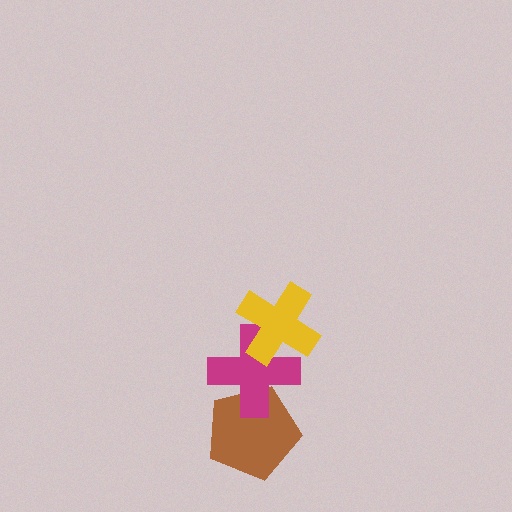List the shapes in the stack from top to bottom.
From top to bottom: the yellow cross, the magenta cross, the brown pentagon.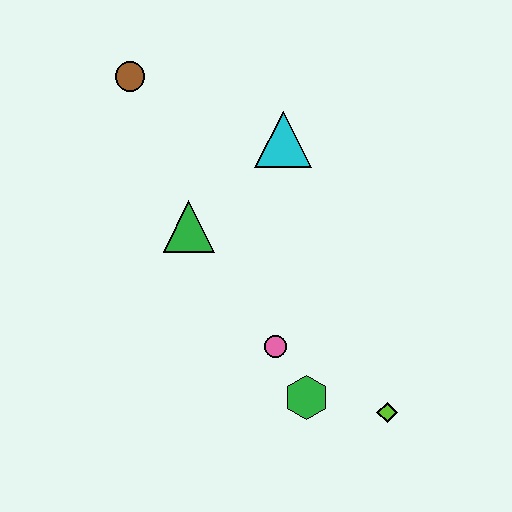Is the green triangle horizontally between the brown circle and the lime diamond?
Yes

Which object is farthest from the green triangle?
The lime diamond is farthest from the green triangle.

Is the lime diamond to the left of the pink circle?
No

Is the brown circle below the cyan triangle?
No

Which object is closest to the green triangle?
The cyan triangle is closest to the green triangle.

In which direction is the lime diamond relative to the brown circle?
The lime diamond is below the brown circle.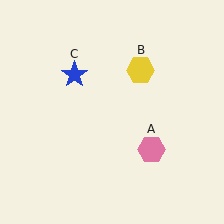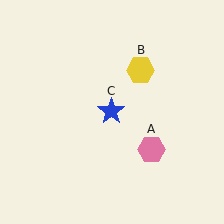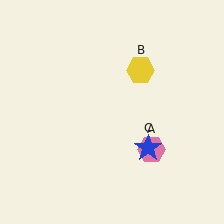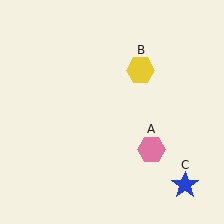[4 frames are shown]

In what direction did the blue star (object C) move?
The blue star (object C) moved down and to the right.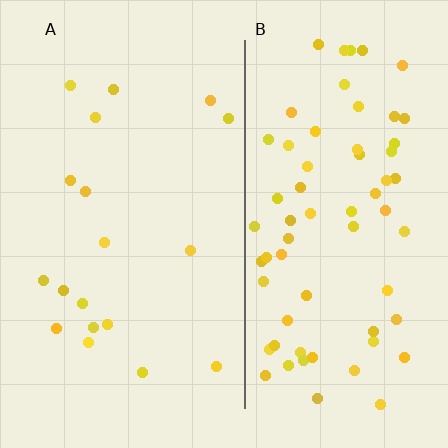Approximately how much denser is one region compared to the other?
Approximately 3.6× — region B over region A.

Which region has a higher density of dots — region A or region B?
B (the right).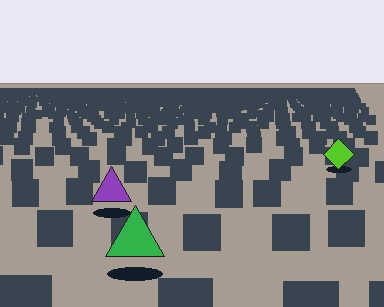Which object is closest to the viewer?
The green triangle is closest. The texture marks near it are larger and more spread out.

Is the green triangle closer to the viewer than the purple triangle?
Yes. The green triangle is closer — you can tell from the texture gradient: the ground texture is coarser near it.